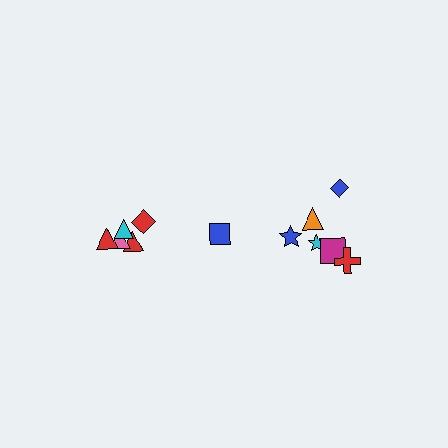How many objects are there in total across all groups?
There are 12 objects.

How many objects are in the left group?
There are 5 objects.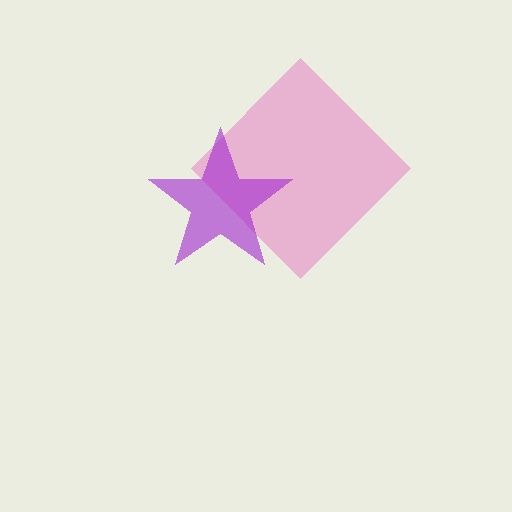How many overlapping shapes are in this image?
There are 2 overlapping shapes in the image.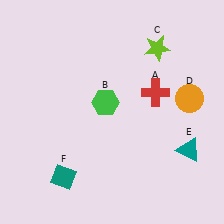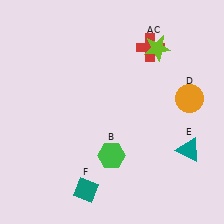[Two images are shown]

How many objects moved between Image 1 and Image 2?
3 objects moved between the two images.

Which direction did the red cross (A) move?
The red cross (A) moved up.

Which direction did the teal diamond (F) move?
The teal diamond (F) moved right.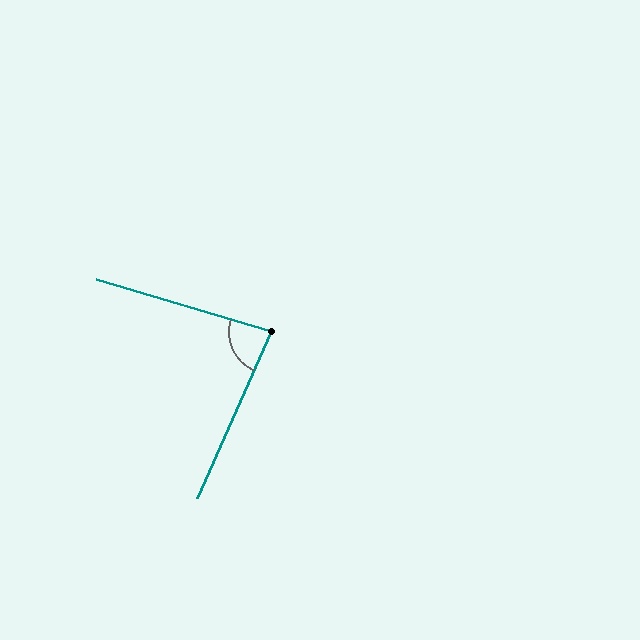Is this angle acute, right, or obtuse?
It is acute.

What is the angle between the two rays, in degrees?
Approximately 83 degrees.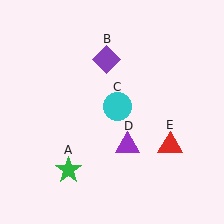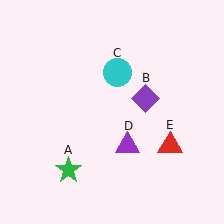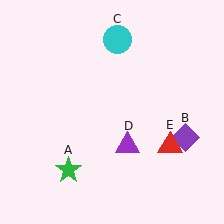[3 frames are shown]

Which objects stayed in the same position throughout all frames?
Green star (object A) and purple triangle (object D) and red triangle (object E) remained stationary.